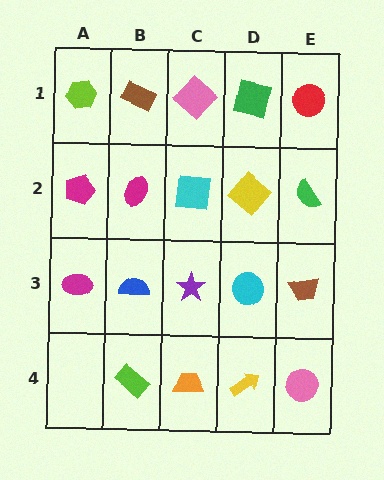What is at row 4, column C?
An orange trapezoid.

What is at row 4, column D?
A yellow arrow.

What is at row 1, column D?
A green square.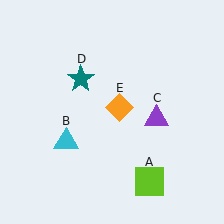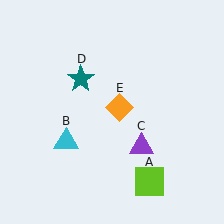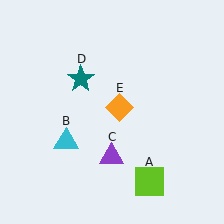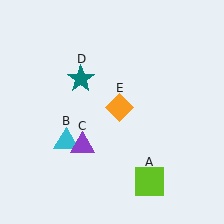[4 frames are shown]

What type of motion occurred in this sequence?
The purple triangle (object C) rotated clockwise around the center of the scene.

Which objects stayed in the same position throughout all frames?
Lime square (object A) and cyan triangle (object B) and teal star (object D) and orange diamond (object E) remained stationary.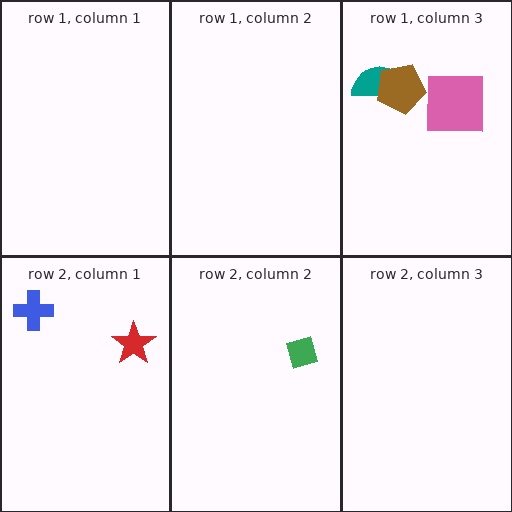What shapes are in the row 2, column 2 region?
The green diamond.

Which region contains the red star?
The row 2, column 1 region.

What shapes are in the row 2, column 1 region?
The blue cross, the red star.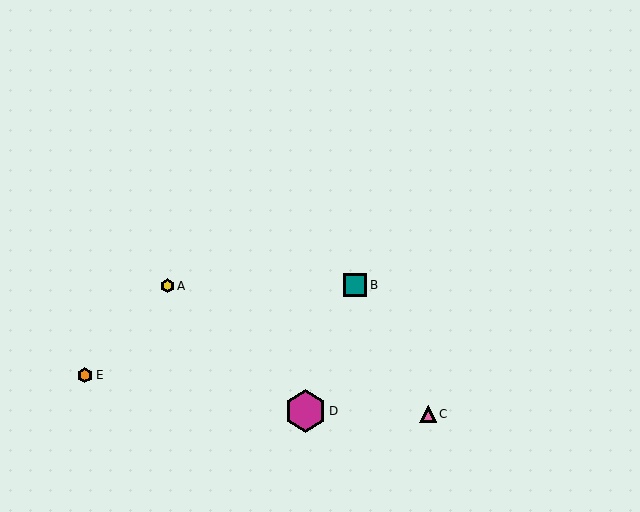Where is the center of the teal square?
The center of the teal square is at (355, 285).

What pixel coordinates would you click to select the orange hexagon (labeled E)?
Click at (85, 375) to select the orange hexagon E.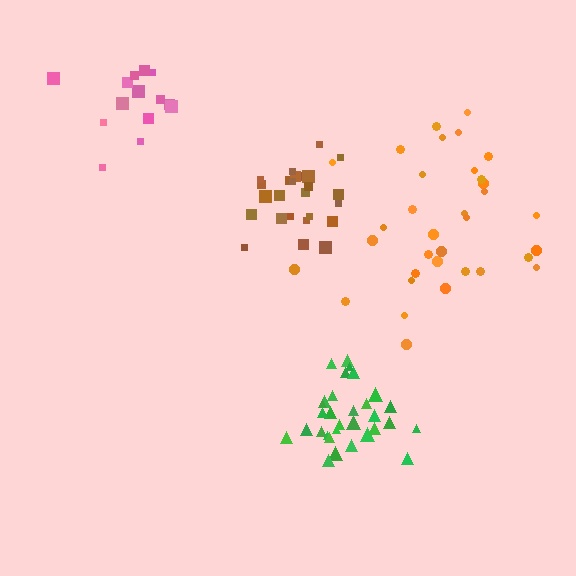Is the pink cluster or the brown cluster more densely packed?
Brown.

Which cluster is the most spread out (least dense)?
Orange.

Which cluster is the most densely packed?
Green.